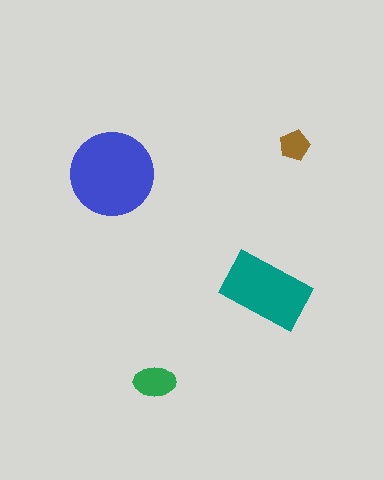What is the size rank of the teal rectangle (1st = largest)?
2nd.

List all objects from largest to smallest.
The blue circle, the teal rectangle, the green ellipse, the brown pentagon.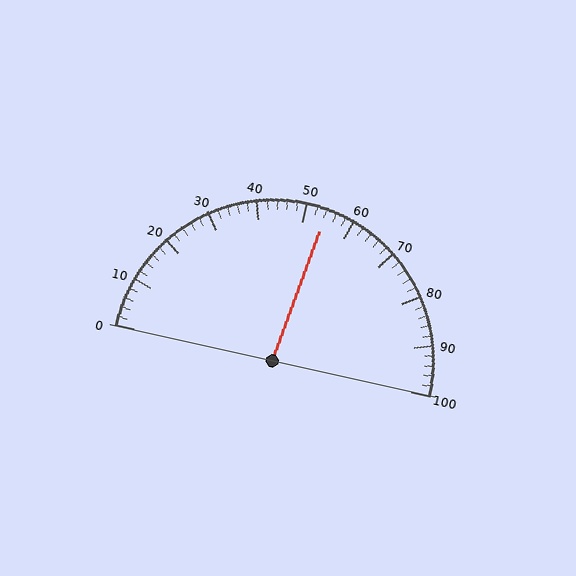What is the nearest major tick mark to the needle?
The nearest major tick mark is 50.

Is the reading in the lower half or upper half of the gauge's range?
The reading is in the upper half of the range (0 to 100).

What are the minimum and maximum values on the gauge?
The gauge ranges from 0 to 100.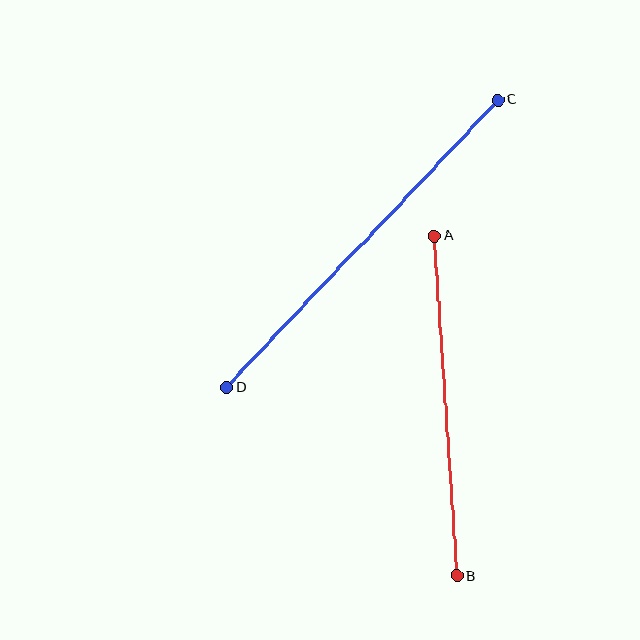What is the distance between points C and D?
The distance is approximately 395 pixels.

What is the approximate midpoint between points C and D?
The midpoint is at approximately (362, 244) pixels.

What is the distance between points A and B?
The distance is approximately 341 pixels.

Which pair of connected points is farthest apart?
Points C and D are farthest apart.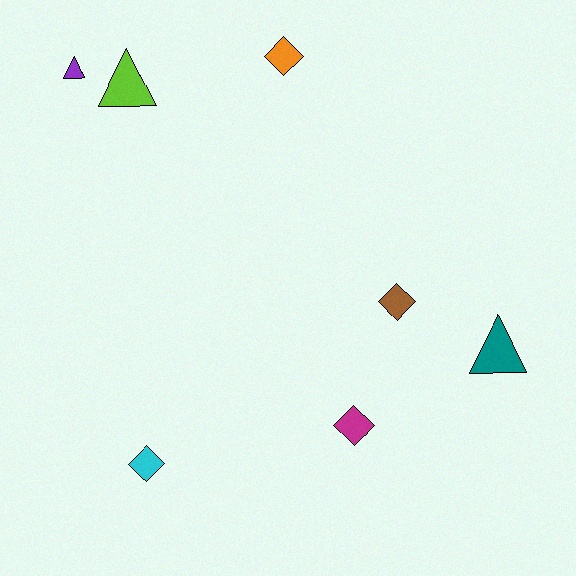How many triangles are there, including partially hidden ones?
There are 3 triangles.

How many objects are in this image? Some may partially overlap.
There are 7 objects.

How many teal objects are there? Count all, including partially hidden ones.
There is 1 teal object.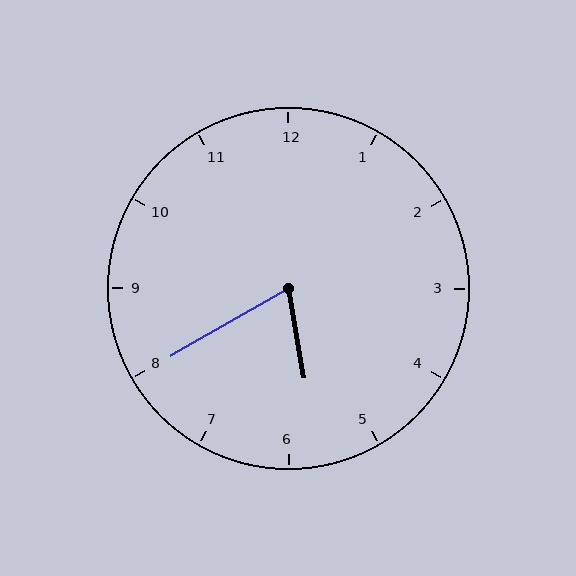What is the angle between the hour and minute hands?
Approximately 70 degrees.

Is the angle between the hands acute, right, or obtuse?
It is acute.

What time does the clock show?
5:40.